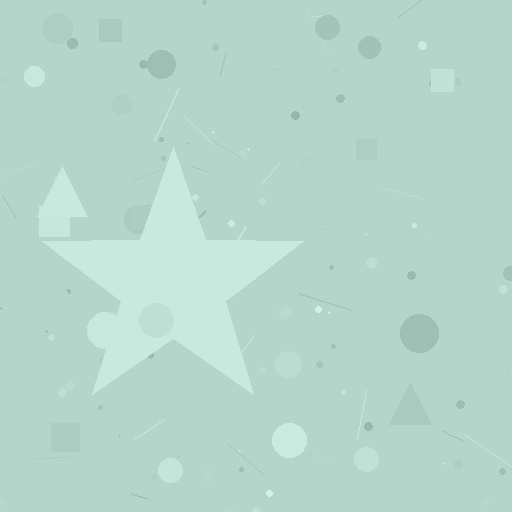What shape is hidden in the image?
A star is hidden in the image.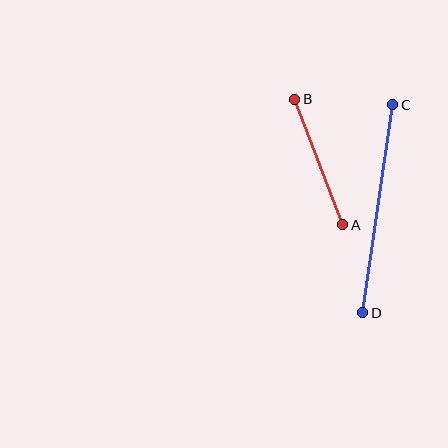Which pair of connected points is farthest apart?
Points C and D are farthest apart.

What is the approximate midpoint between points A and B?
The midpoint is at approximately (319, 162) pixels.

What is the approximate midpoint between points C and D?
The midpoint is at approximately (378, 209) pixels.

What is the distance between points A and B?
The distance is approximately 134 pixels.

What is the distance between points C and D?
The distance is approximately 210 pixels.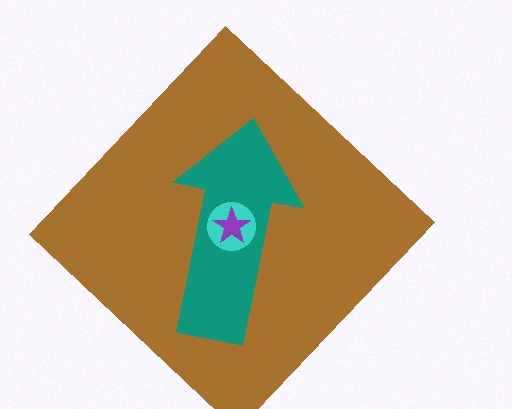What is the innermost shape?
The purple star.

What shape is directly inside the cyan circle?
The purple star.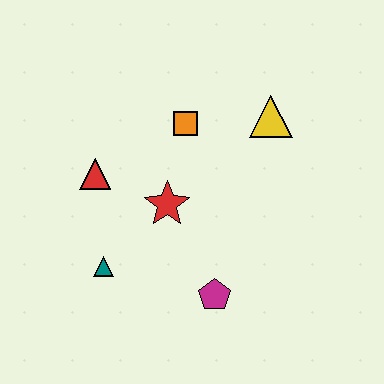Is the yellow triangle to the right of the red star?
Yes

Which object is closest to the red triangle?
The red star is closest to the red triangle.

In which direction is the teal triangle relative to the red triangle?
The teal triangle is below the red triangle.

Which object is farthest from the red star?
The yellow triangle is farthest from the red star.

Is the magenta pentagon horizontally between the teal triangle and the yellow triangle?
Yes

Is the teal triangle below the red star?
Yes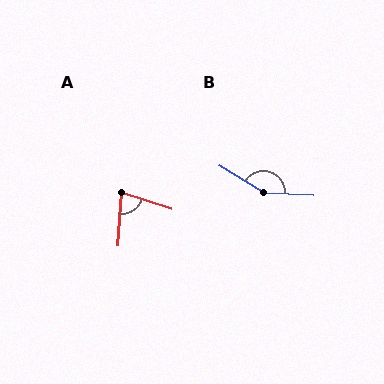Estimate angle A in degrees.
Approximately 76 degrees.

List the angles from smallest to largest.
A (76°), B (152°).